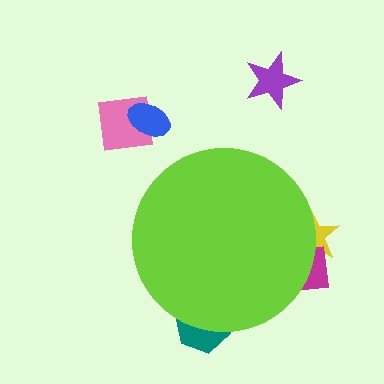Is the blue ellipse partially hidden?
No, the blue ellipse is fully visible.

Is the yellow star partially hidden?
Yes, the yellow star is partially hidden behind the lime circle.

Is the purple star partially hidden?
No, the purple star is fully visible.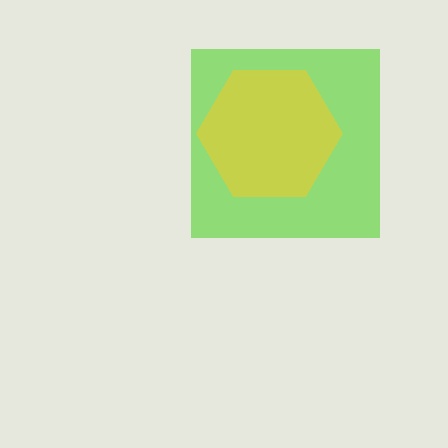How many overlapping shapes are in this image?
There are 2 overlapping shapes in the image.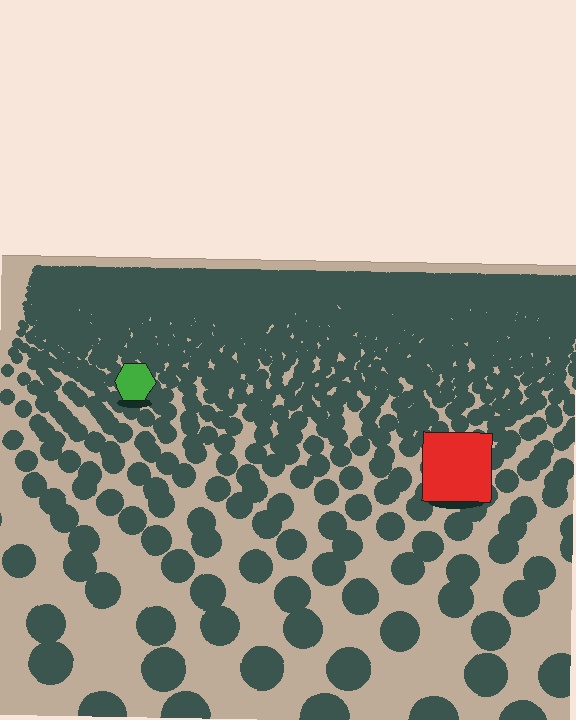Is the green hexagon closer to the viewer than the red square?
No. The red square is closer — you can tell from the texture gradient: the ground texture is coarser near it.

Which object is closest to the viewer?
The red square is closest. The texture marks near it are larger and more spread out.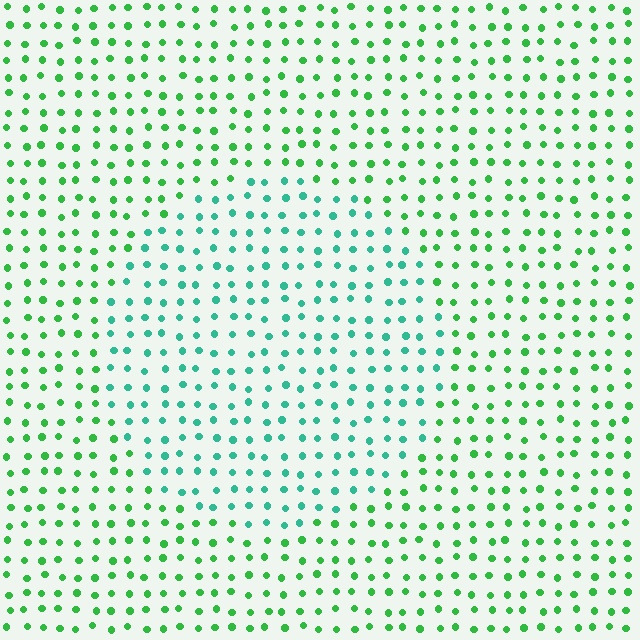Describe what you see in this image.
The image is filled with small green elements in a uniform arrangement. A circle-shaped region is visible where the elements are tinted to a slightly different hue, forming a subtle color boundary.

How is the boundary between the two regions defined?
The boundary is defined purely by a slight shift in hue (about 36 degrees). Spacing, size, and orientation are identical on both sides.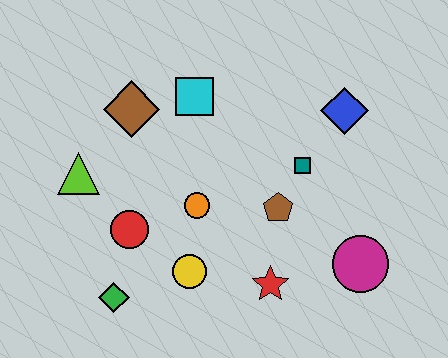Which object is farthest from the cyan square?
The magenta circle is farthest from the cyan square.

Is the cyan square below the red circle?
No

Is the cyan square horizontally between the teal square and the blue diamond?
No